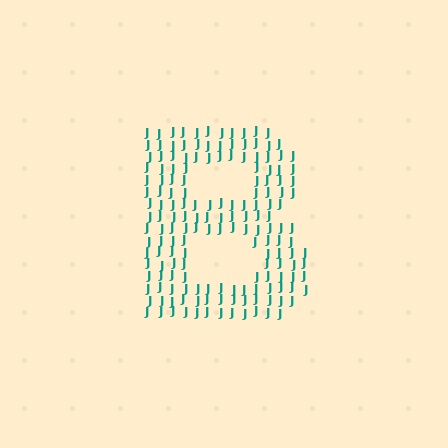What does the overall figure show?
The overall figure shows the letter B.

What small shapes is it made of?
It is made of small letter J's.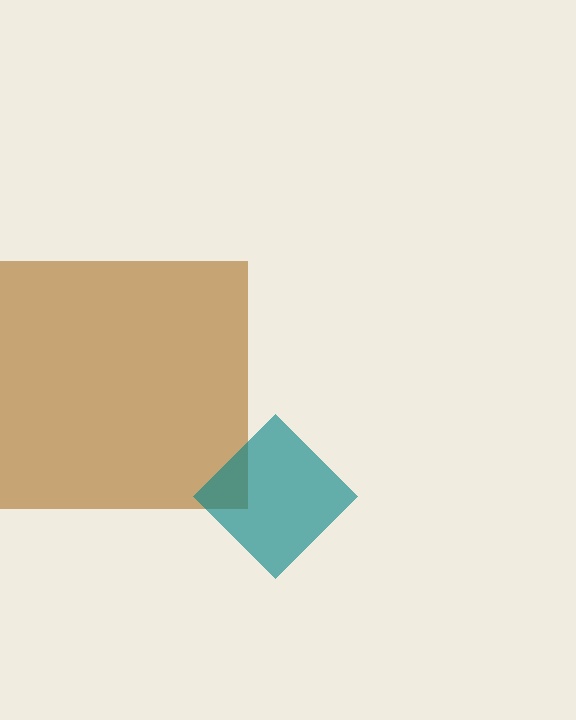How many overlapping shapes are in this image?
There are 2 overlapping shapes in the image.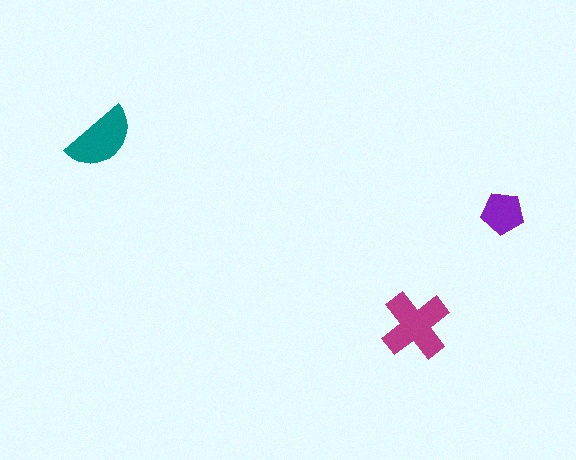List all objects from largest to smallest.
The magenta cross, the teal semicircle, the purple pentagon.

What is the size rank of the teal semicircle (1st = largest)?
2nd.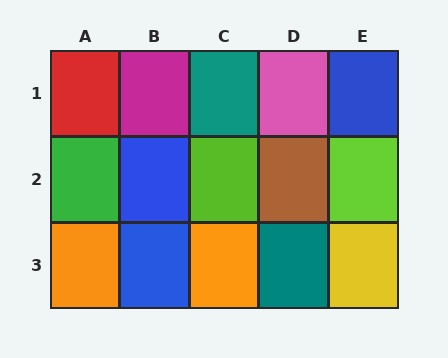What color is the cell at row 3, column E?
Yellow.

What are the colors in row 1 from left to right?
Red, magenta, teal, pink, blue.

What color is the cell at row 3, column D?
Teal.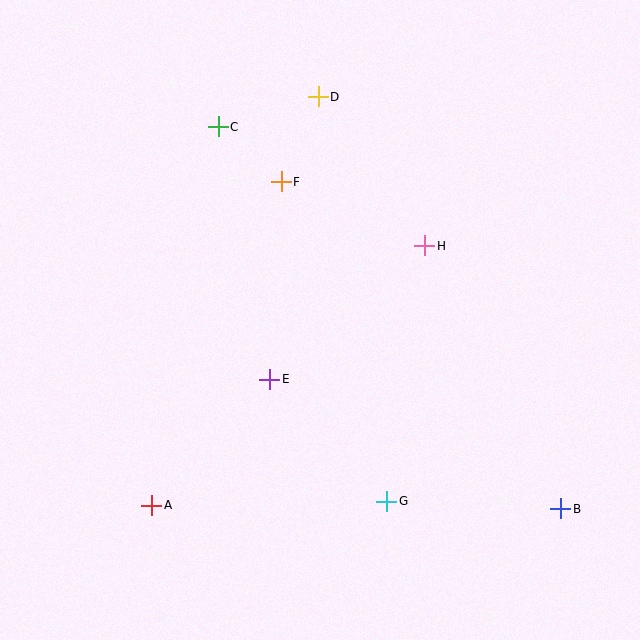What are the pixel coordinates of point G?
Point G is at (387, 501).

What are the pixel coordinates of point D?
Point D is at (318, 97).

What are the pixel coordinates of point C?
Point C is at (218, 127).